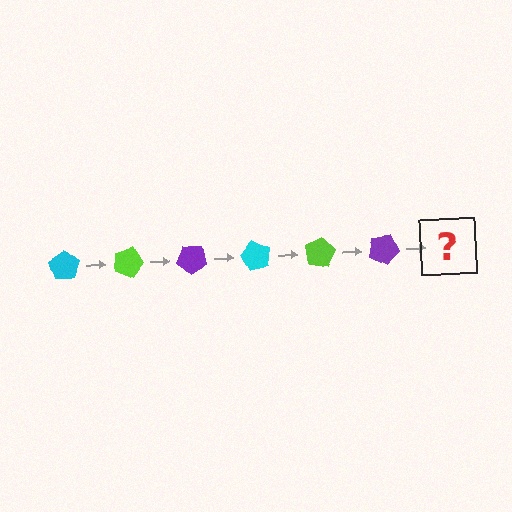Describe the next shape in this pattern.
It should be a cyan pentagon, rotated 120 degrees from the start.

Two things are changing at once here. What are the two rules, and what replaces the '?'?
The two rules are that it rotates 20 degrees each step and the color cycles through cyan, lime, and purple. The '?' should be a cyan pentagon, rotated 120 degrees from the start.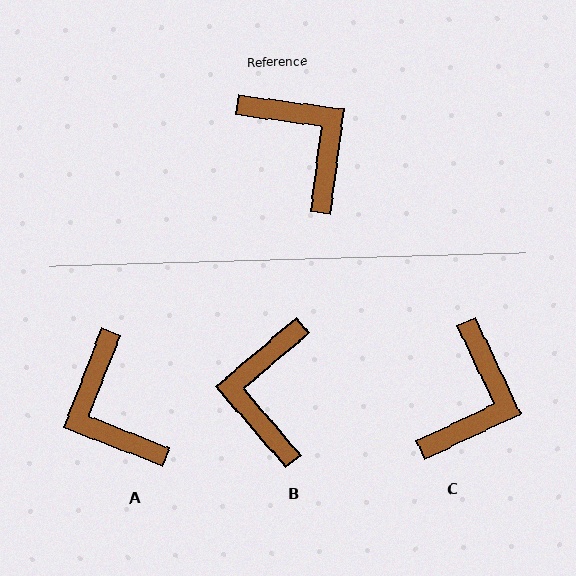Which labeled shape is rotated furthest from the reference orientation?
A, about 166 degrees away.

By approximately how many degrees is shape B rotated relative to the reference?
Approximately 138 degrees counter-clockwise.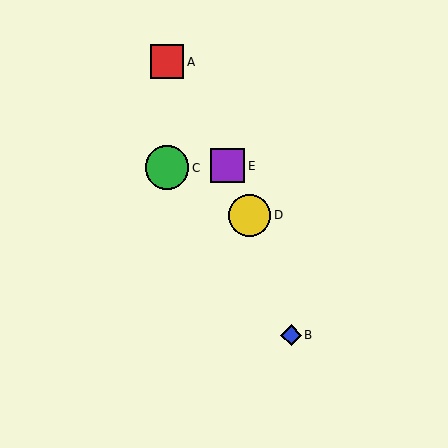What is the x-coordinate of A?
Object A is at x≈167.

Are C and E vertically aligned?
No, C is at x≈167 and E is at x≈228.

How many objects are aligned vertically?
2 objects (A, C) are aligned vertically.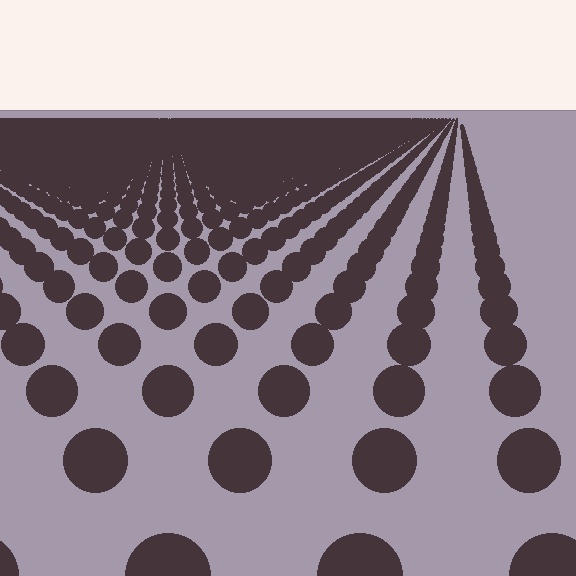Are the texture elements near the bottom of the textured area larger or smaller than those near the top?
Larger. Near the bottom, elements are closer to the viewer and appear at a bigger on-screen size.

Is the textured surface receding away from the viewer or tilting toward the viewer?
The surface is receding away from the viewer. Texture elements get smaller and denser toward the top.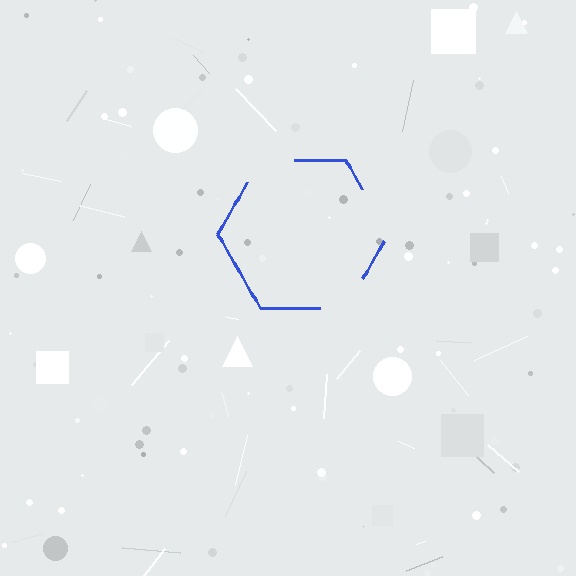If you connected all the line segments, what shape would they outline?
They would outline a hexagon.